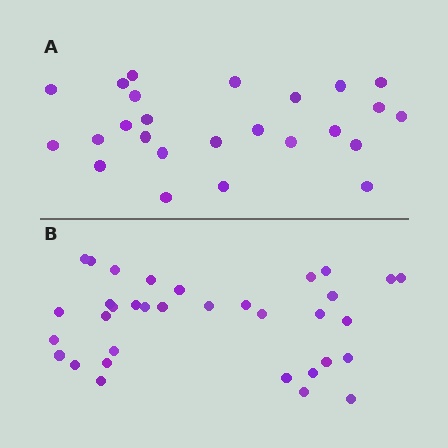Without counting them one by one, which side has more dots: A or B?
Region B (the bottom region) has more dots.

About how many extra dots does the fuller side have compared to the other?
Region B has roughly 8 or so more dots than region A.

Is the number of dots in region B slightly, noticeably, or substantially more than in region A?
Region B has noticeably more, but not dramatically so. The ratio is roughly 1.4 to 1.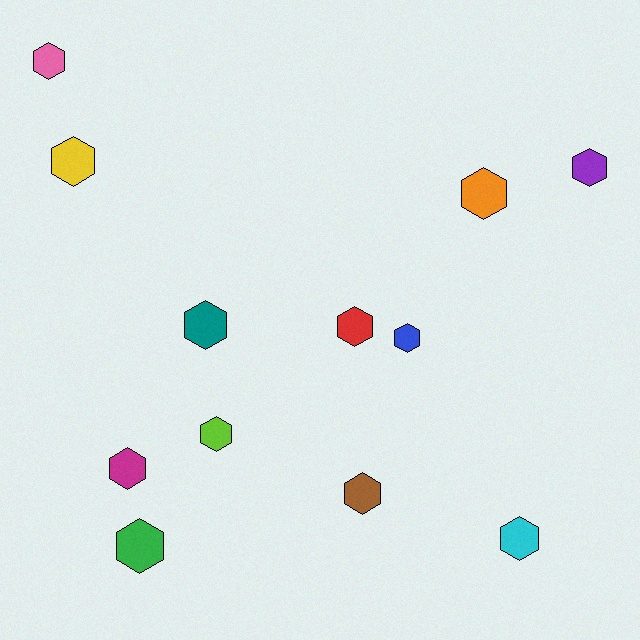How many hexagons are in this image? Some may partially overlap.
There are 12 hexagons.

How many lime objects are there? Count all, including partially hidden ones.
There is 1 lime object.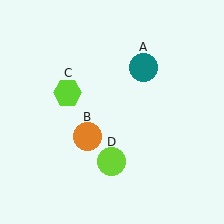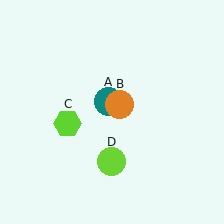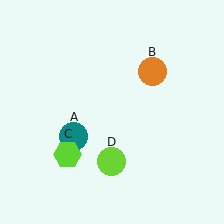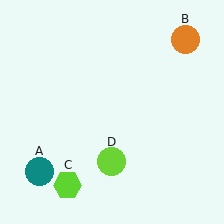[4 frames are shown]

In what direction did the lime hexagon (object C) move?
The lime hexagon (object C) moved down.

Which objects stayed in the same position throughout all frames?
Lime circle (object D) remained stationary.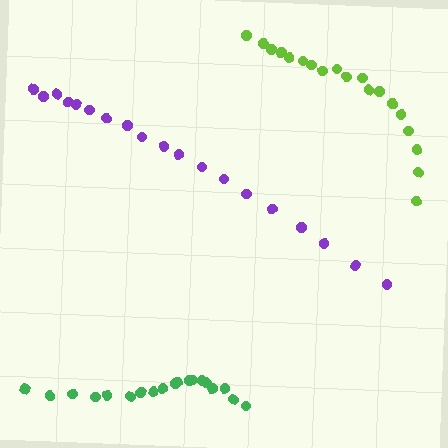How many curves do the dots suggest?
There are 3 distinct paths.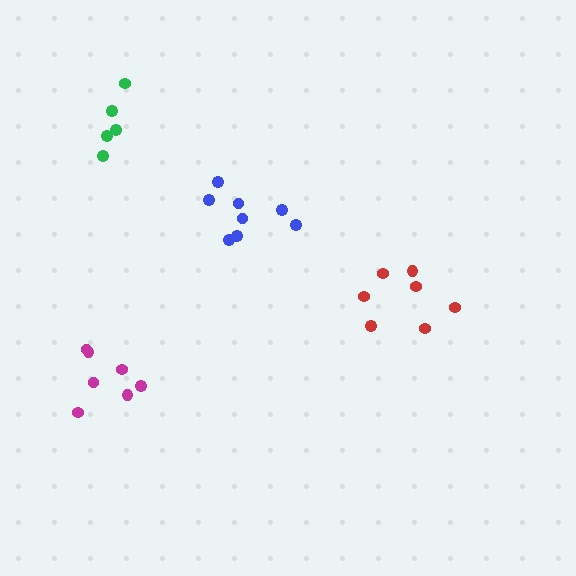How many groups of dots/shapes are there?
There are 4 groups.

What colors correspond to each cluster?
The clusters are colored: blue, red, green, magenta.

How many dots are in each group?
Group 1: 8 dots, Group 2: 7 dots, Group 3: 5 dots, Group 4: 7 dots (27 total).